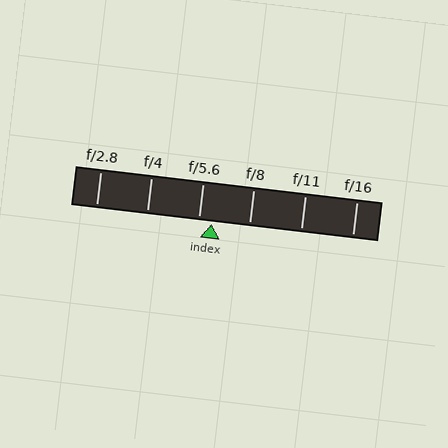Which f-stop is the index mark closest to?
The index mark is closest to f/5.6.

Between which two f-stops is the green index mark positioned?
The index mark is between f/5.6 and f/8.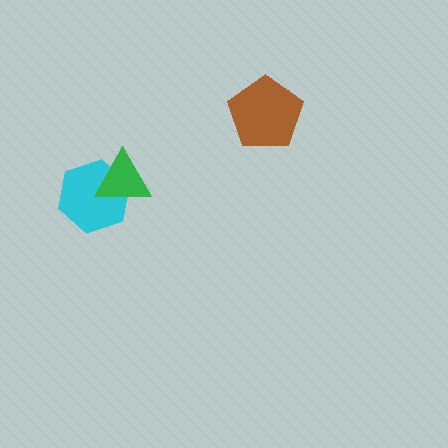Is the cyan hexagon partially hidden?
Yes, it is partially covered by another shape.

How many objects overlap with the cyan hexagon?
1 object overlaps with the cyan hexagon.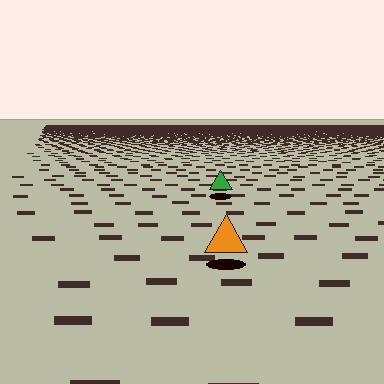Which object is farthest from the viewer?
The green triangle is farthest from the viewer. It appears smaller and the ground texture around it is denser.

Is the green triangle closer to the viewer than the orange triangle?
No. The orange triangle is closer — you can tell from the texture gradient: the ground texture is coarser near it.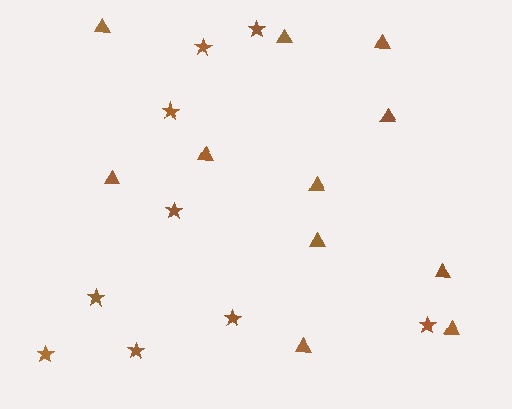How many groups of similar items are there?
There are 2 groups: one group of triangles (11) and one group of stars (9).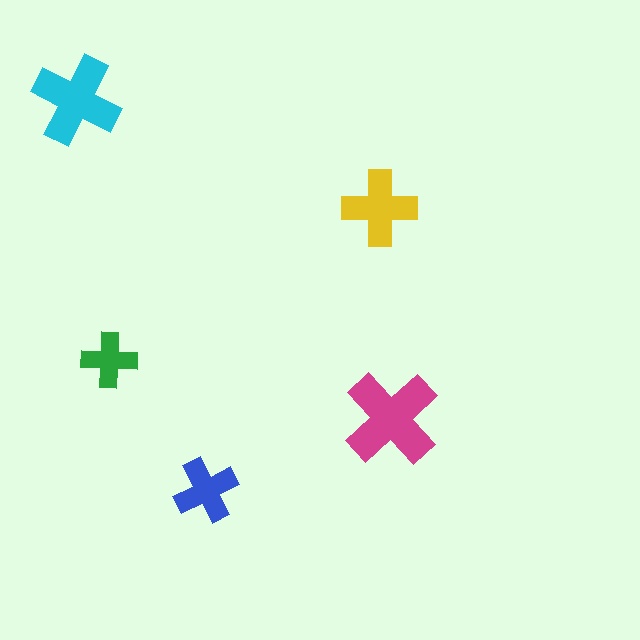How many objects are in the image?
There are 5 objects in the image.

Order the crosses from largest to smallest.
the magenta one, the cyan one, the yellow one, the blue one, the green one.